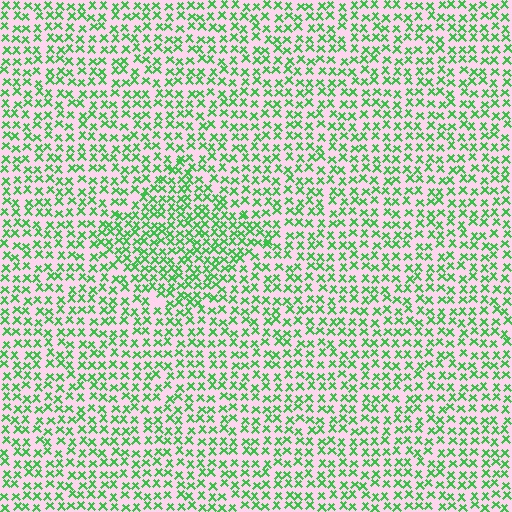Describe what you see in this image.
The image contains small green elements arranged at two different densities. A diamond-shaped region is visible where the elements are more densely packed than the surrounding area.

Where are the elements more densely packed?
The elements are more densely packed inside the diamond boundary.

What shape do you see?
I see a diamond.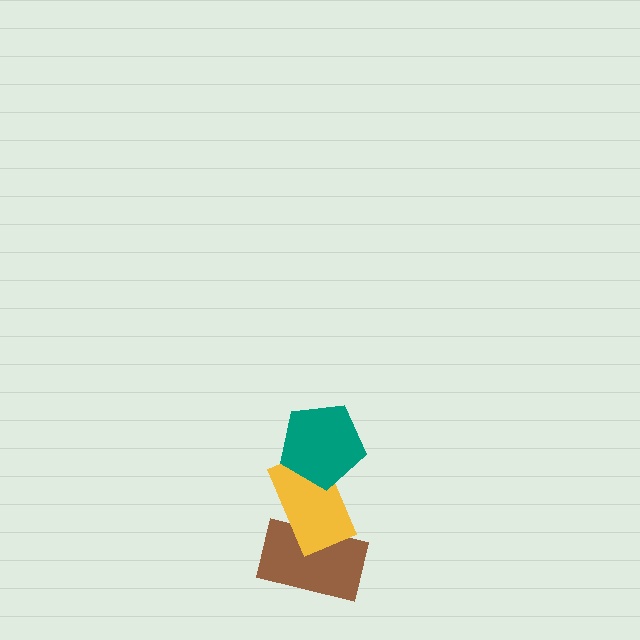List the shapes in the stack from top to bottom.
From top to bottom: the teal pentagon, the yellow rectangle, the brown rectangle.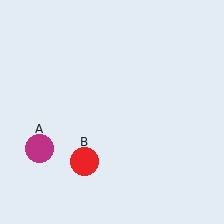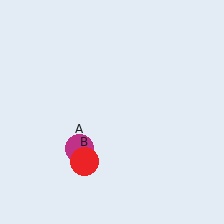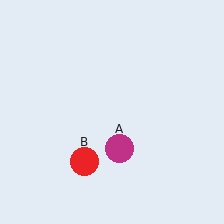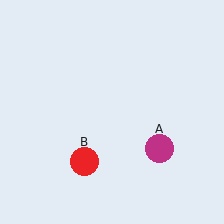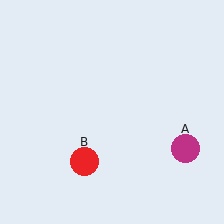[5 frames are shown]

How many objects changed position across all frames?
1 object changed position: magenta circle (object A).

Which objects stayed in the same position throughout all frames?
Red circle (object B) remained stationary.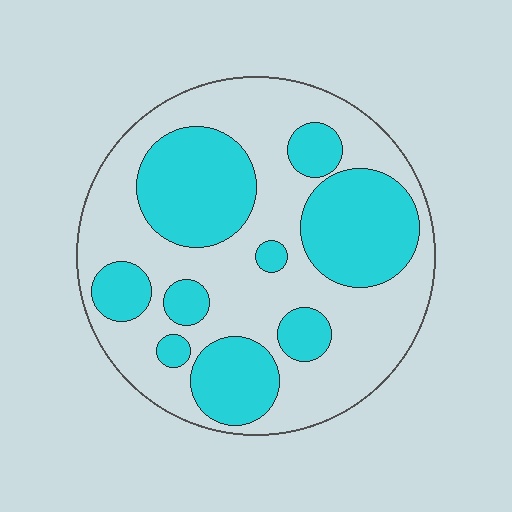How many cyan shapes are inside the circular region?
9.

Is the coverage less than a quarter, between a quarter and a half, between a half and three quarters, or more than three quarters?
Between a quarter and a half.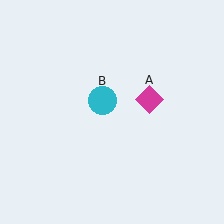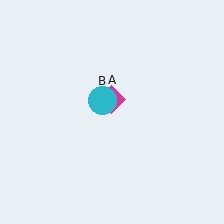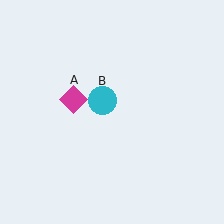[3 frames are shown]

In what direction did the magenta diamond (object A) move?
The magenta diamond (object A) moved left.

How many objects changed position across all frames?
1 object changed position: magenta diamond (object A).